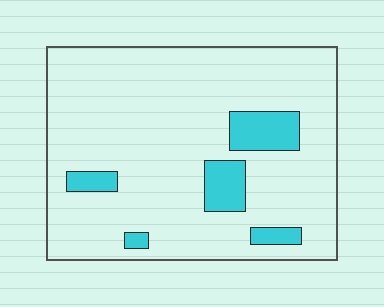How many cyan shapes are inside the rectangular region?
5.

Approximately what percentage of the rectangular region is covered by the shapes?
Approximately 10%.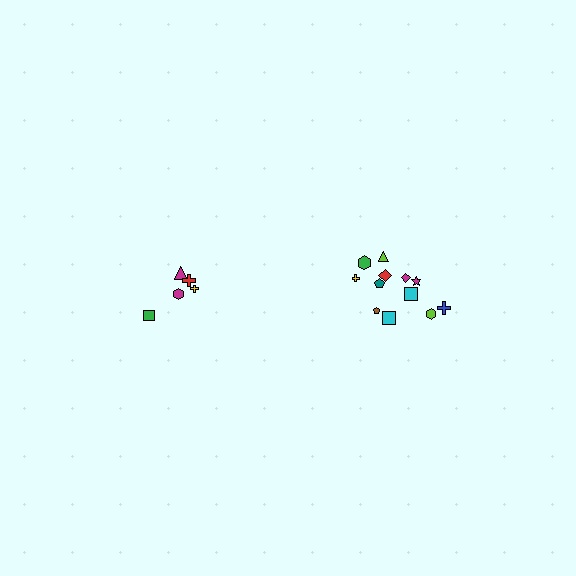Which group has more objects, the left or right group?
The right group.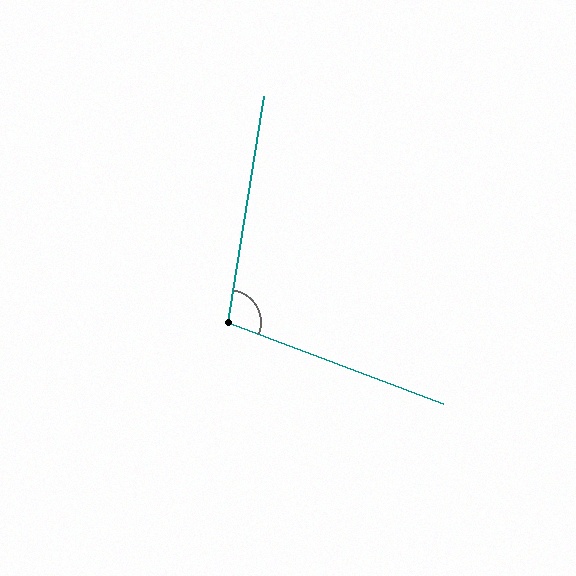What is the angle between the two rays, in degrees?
Approximately 102 degrees.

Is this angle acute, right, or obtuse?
It is obtuse.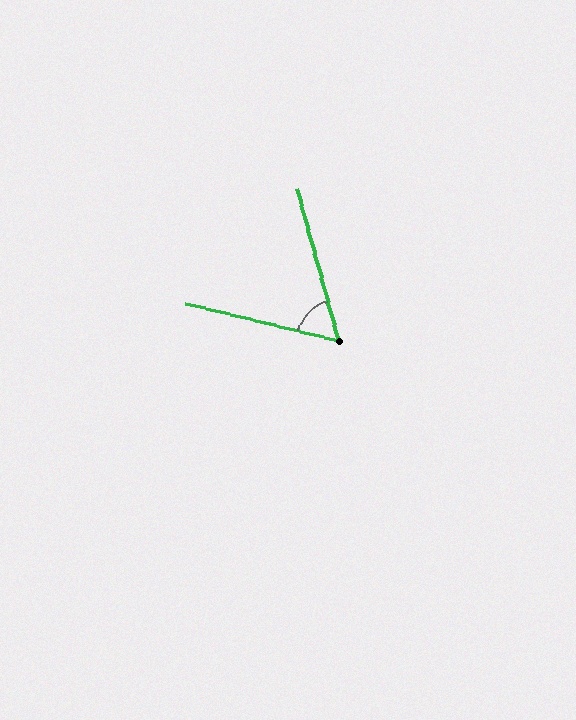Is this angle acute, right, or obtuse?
It is acute.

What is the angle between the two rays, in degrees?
Approximately 61 degrees.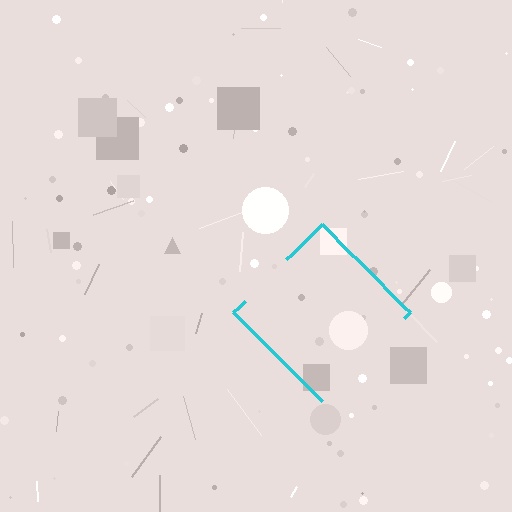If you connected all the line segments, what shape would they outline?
They would outline a diamond.